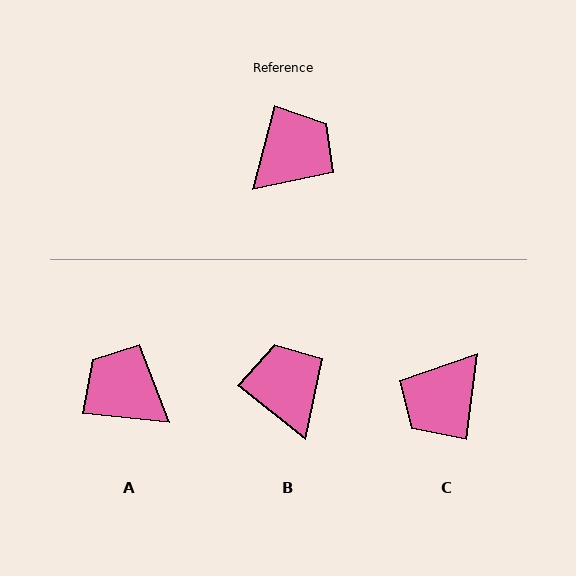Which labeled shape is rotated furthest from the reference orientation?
C, about 173 degrees away.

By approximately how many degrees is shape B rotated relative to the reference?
Approximately 66 degrees counter-clockwise.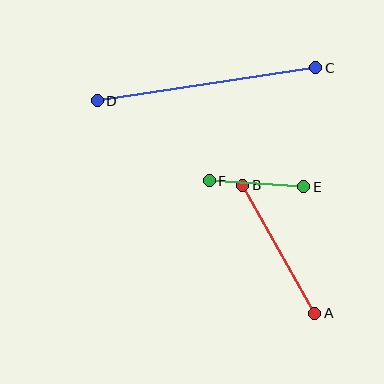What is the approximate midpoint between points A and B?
The midpoint is at approximately (279, 249) pixels.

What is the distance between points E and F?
The distance is approximately 95 pixels.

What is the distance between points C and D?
The distance is approximately 221 pixels.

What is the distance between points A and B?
The distance is approximately 147 pixels.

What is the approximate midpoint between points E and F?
The midpoint is at approximately (256, 184) pixels.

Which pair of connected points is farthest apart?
Points C and D are farthest apart.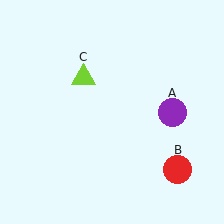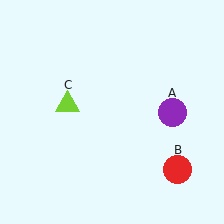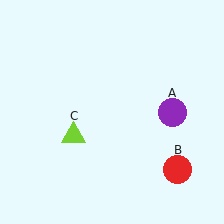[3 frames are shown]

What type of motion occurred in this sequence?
The lime triangle (object C) rotated counterclockwise around the center of the scene.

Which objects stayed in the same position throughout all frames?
Purple circle (object A) and red circle (object B) remained stationary.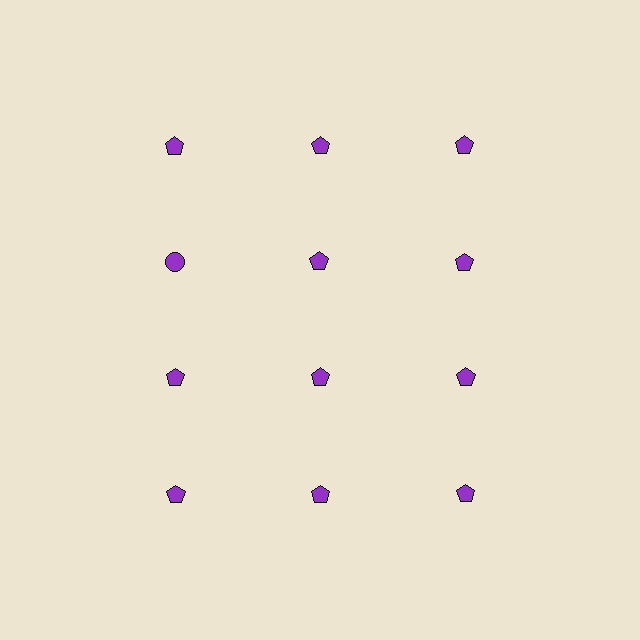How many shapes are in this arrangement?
There are 12 shapes arranged in a grid pattern.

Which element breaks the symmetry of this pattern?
The purple circle in the second row, leftmost column breaks the symmetry. All other shapes are purple pentagons.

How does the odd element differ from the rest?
It has a different shape: circle instead of pentagon.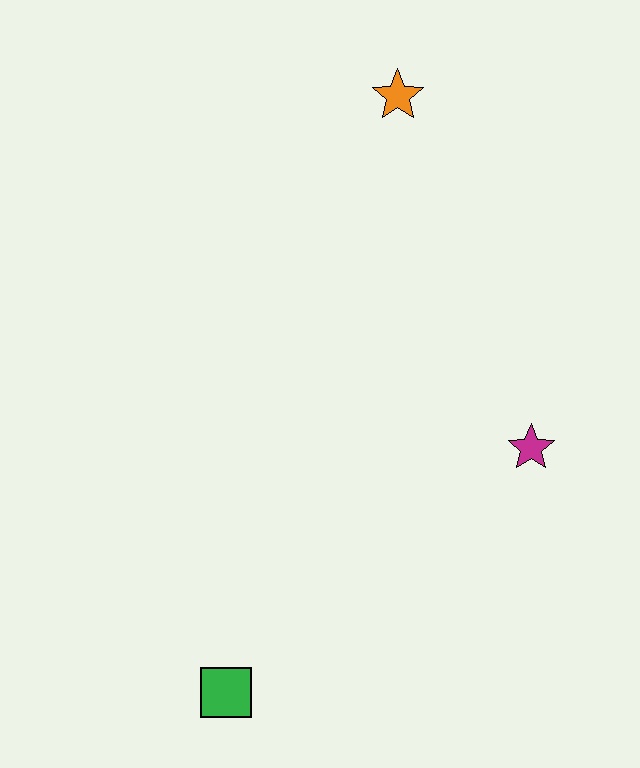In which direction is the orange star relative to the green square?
The orange star is above the green square.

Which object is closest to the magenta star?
The orange star is closest to the magenta star.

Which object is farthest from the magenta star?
The green square is farthest from the magenta star.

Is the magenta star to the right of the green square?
Yes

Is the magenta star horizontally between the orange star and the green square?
No